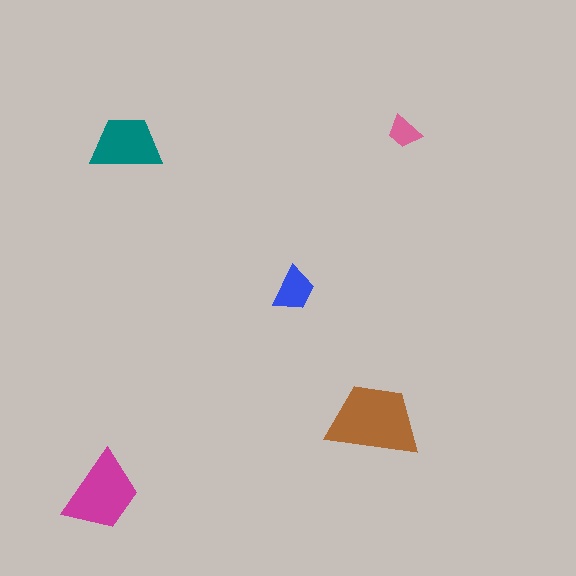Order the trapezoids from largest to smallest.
the brown one, the magenta one, the teal one, the blue one, the pink one.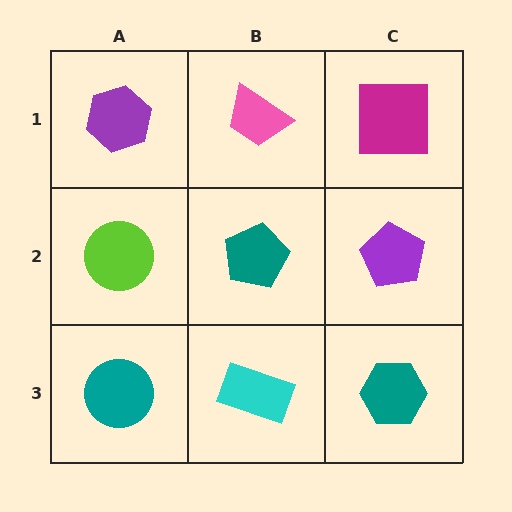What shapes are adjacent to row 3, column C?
A purple pentagon (row 2, column C), a cyan rectangle (row 3, column B).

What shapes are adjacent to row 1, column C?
A purple pentagon (row 2, column C), a pink trapezoid (row 1, column B).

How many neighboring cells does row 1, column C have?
2.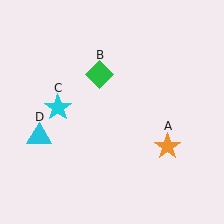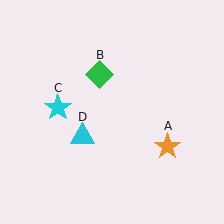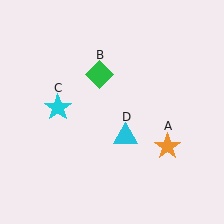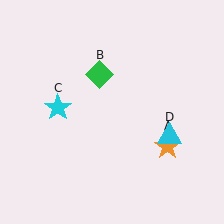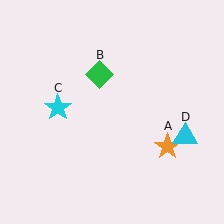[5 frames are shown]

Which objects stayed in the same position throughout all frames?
Orange star (object A) and green diamond (object B) and cyan star (object C) remained stationary.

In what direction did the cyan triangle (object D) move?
The cyan triangle (object D) moved right.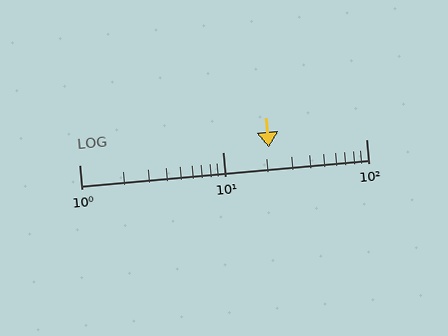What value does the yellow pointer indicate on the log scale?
The pointer indicates approximately 21.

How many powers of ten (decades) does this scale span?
The scale spans 2 decades, from 1 to 100.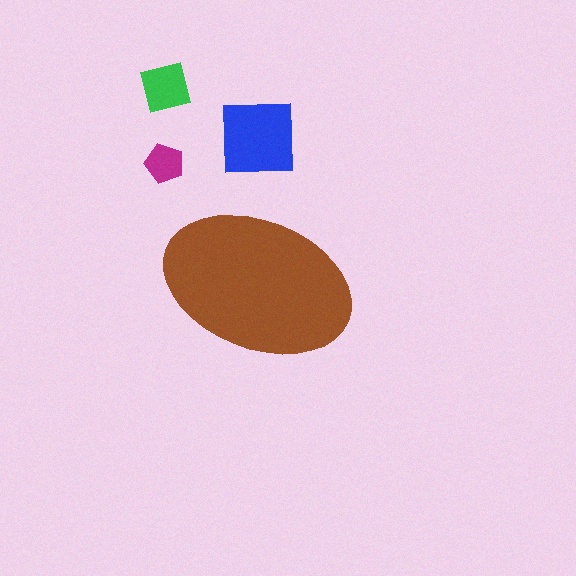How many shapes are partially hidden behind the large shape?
0 shapes are partially hidden.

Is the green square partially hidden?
No, the green square is fully visible.